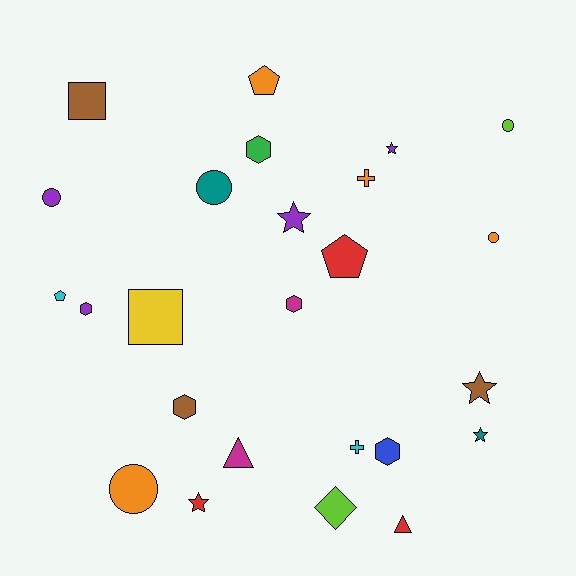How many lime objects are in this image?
There are 2 lime objects.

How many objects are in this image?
There are 25 objects.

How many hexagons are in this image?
There are 5 hexagons.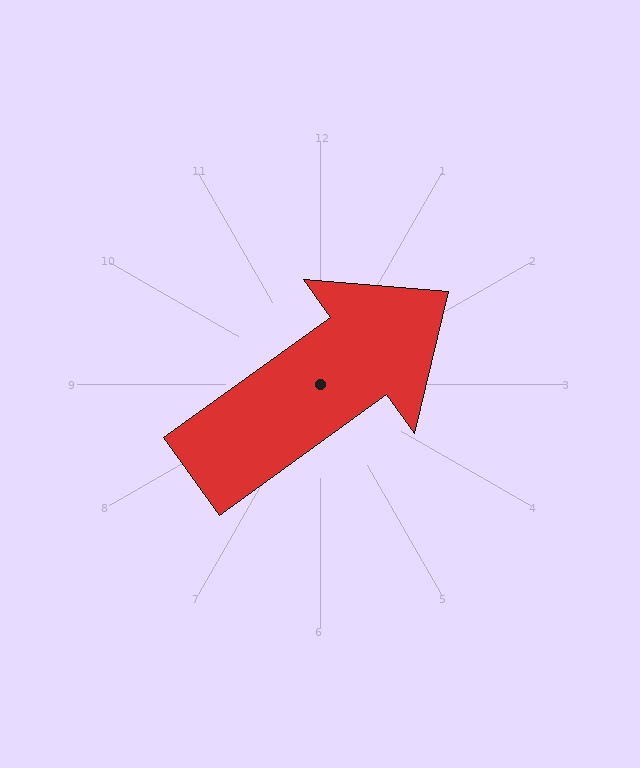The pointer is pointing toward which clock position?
Roughly 2 o'clock.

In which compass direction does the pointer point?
Northeast.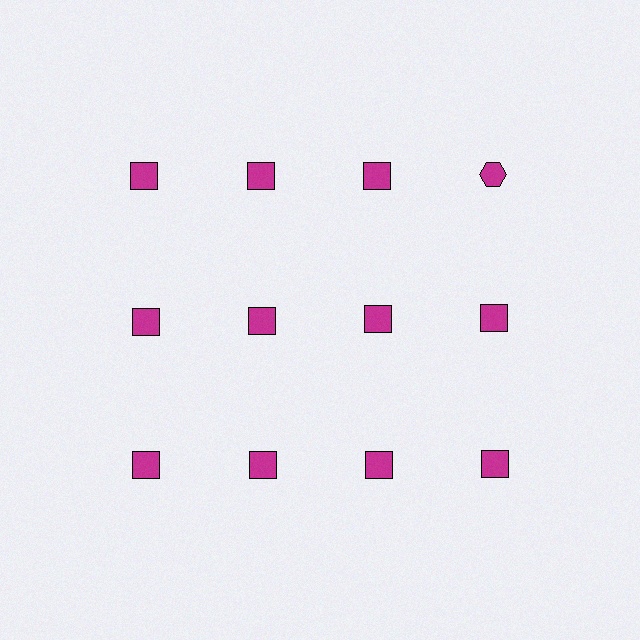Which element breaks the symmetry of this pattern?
The magenta hexagon in the top row, second from right column breaks the symmetry. All other shapes are magenta squares.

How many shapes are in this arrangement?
There are 12 shapes arranged in a grid pattern.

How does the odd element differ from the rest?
It has a different shape: hexagon instead of square.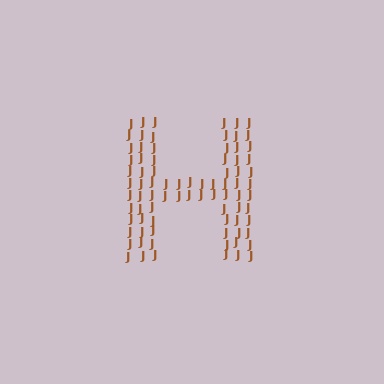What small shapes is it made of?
It is made of small letter J's.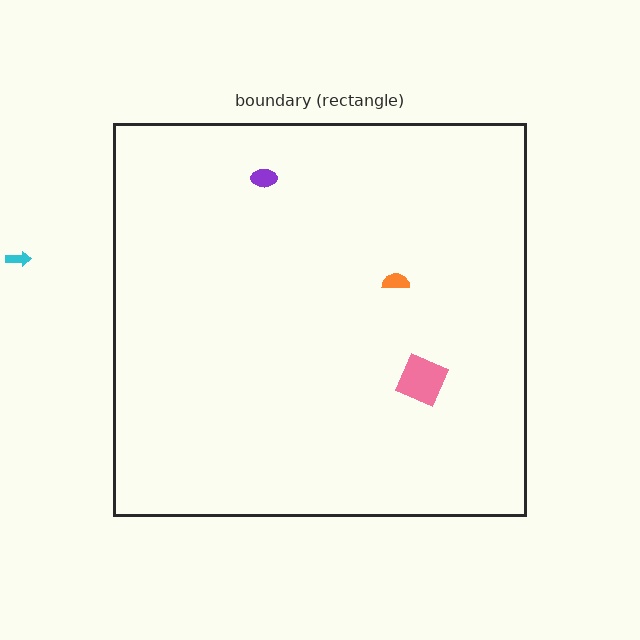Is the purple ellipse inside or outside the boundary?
Inside.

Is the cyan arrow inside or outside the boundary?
Outside.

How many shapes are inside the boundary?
3 inside, 1 outside.